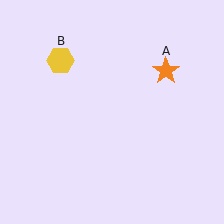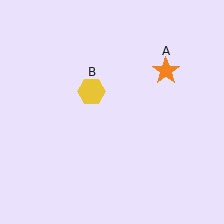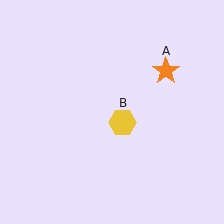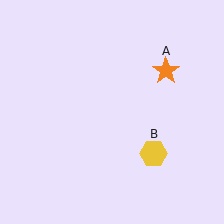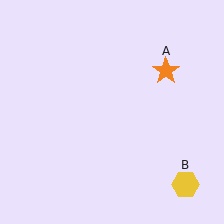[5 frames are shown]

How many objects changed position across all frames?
1 object changed position: yellow hexagon (object B).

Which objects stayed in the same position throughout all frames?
Orange star (object A) remained stationary.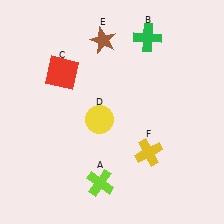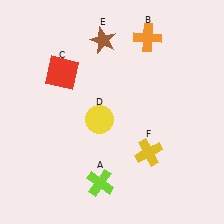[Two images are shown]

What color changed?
The cross (B) changed from green in Image 1 to orange in Image 2.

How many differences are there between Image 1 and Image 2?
There is 1 difference between the two images.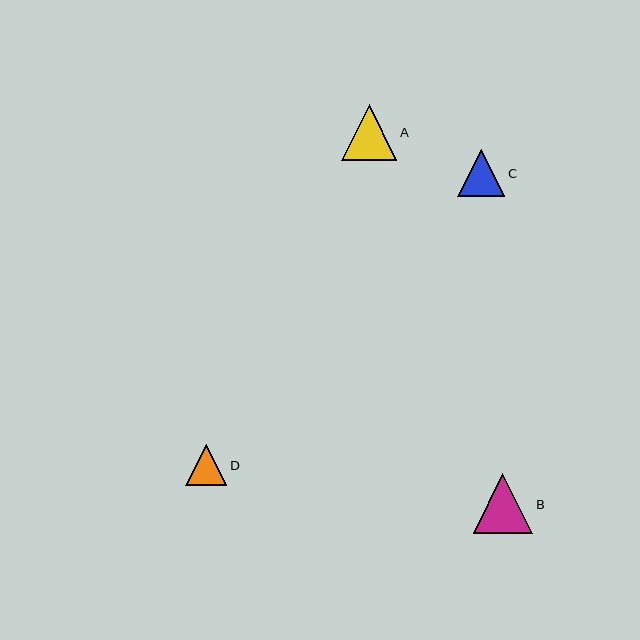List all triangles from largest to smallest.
From largest to smallest: B, A, C, D.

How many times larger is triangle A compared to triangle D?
Triangle A is approximately 1.4 times the size of triangle D.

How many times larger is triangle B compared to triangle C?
Triangle B is approximately 1.3 times the size of triangle C.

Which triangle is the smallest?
Triangle D is the smallest with a size of approximately 41 pixels.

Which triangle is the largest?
Triangle B is the largest with a size of approximately 60 pixels.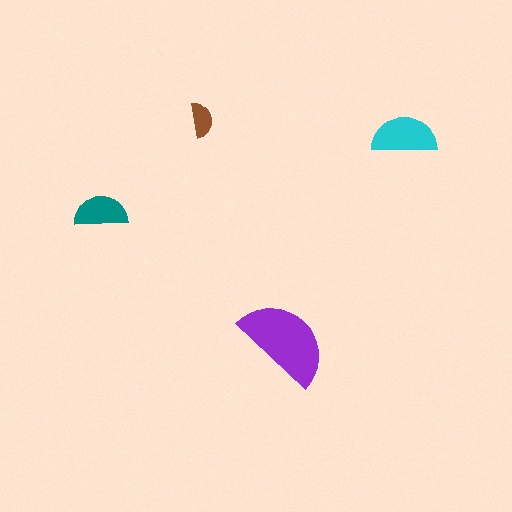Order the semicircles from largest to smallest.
the purple one, the cyan one, the teal one, the brown one.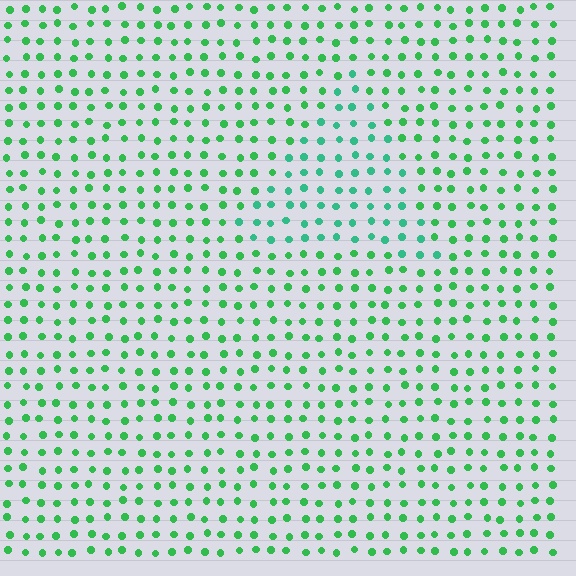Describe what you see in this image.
The image is filled with small green elements in a uniform arrangement. A triangle-shaped region is visible where the elements are tinted to a slightly different hue, forming a subtle color boundary.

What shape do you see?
I see a triangle.